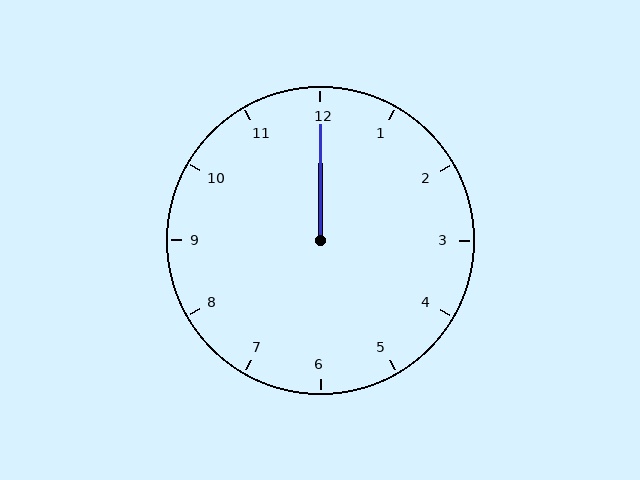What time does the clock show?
12:00.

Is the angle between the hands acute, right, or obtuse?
It is acute.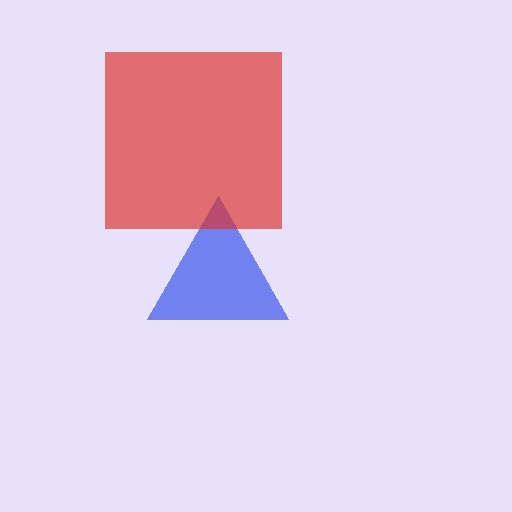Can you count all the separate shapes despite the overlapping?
Yes, there are 2 separate shapes.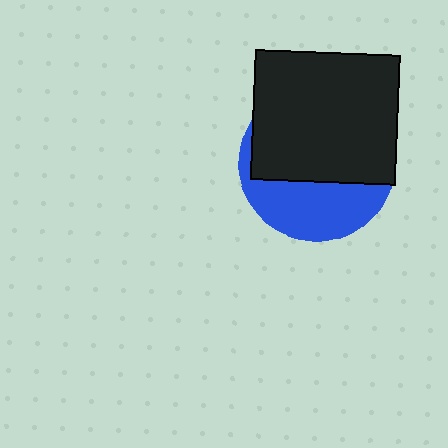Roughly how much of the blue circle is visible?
A small part of it is visible (roughly 37%).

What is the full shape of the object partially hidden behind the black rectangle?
The partially hidden object is a blue circle.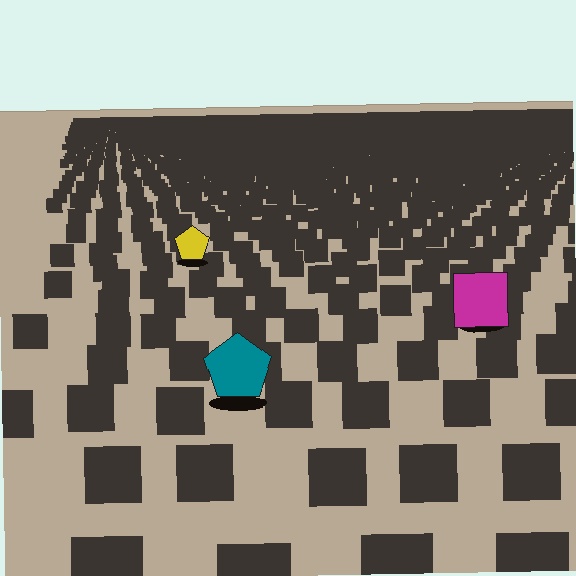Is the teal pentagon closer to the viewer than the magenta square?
Yes. The teal pentagon is closer — you can tell from the texture gradient: the ground texture is coarser near it.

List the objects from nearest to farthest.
From nearest to farthest: the teal pentagon, the magenta square, the yellow pentagon.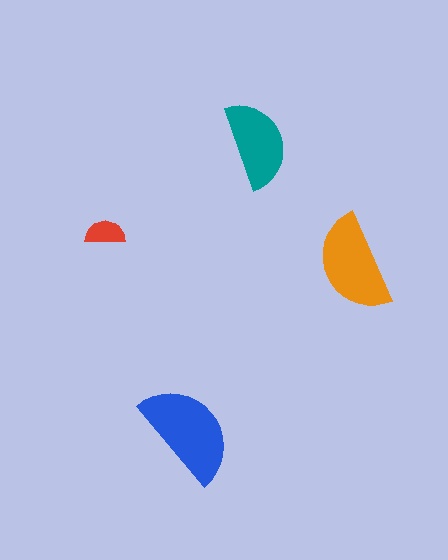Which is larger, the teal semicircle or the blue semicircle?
The blue one.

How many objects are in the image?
There are 4 objects in the image.